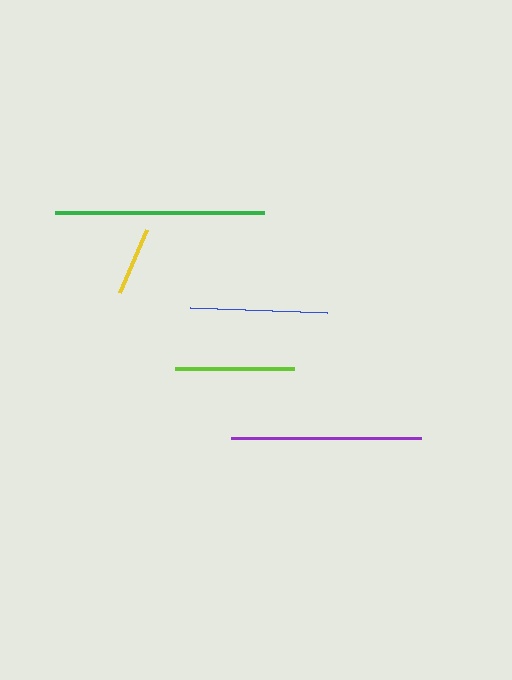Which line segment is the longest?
The green line is the longest at approximately 208 pixels.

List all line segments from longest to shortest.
From longest to shortest: green, purple, blue, lime, yellow.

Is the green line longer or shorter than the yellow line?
The green line is longer than the yellow line.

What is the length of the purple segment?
The purple segment is approximately 190 pixels long.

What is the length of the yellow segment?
The yellow segment is approximately 68 pixels long.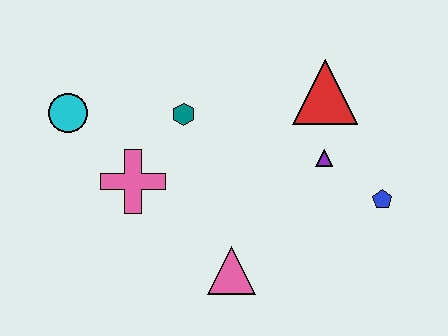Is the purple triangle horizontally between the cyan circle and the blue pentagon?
Yes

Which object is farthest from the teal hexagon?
The blue pentagon is farthest from the teal hexagon.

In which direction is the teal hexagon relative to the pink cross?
The teal hexagon is above the pink cross.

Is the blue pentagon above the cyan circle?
No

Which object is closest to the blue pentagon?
The purple triangle is closest to the blue pentagon.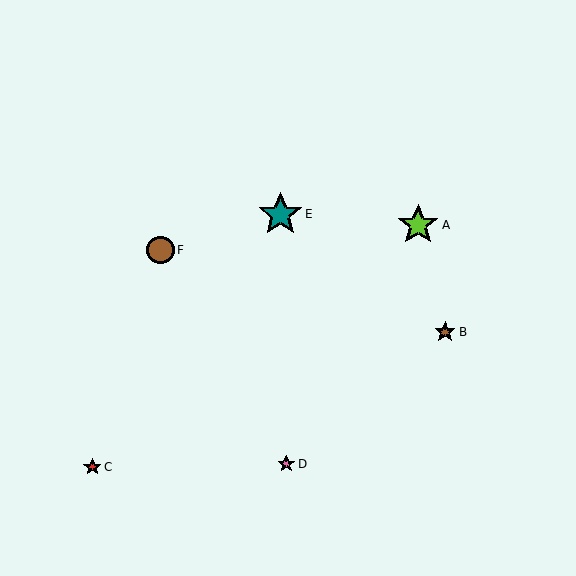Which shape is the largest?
The teal star (labeled E) is the largest.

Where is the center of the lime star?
The center of the lime star is at (418, 225).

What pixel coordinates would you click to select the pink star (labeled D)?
Click at (286, 464) to select the pink star D.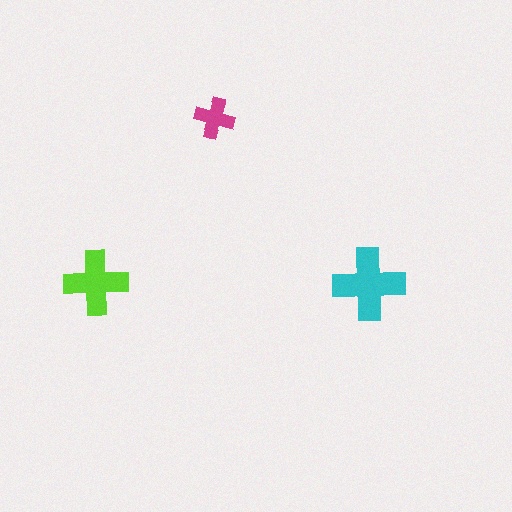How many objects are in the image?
There are 3 objects in the image.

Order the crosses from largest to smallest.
the cyan one, the lime one, the magenta one.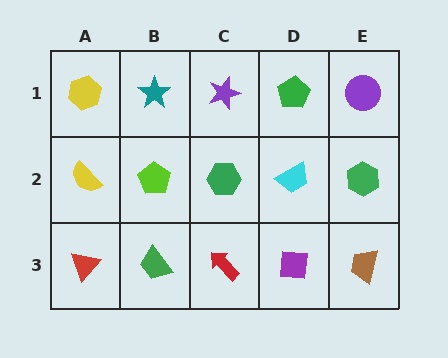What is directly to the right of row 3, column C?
A purple square.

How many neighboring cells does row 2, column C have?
4.